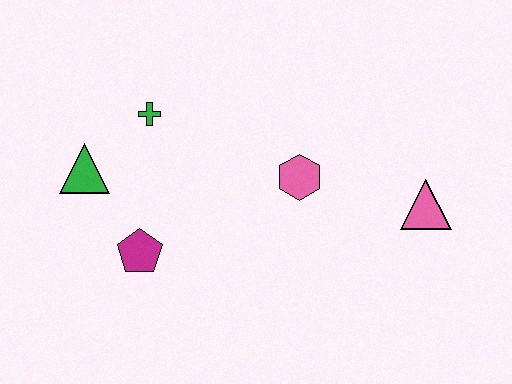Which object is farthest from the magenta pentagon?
The pink triangle is farthest from the magenta pentagon.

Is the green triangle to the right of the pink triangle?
No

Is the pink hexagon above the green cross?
No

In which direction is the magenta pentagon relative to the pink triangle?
The magenta pentagon is to the left of the pink triangle.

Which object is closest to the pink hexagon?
The pink triangle is closest to the pink hexagon.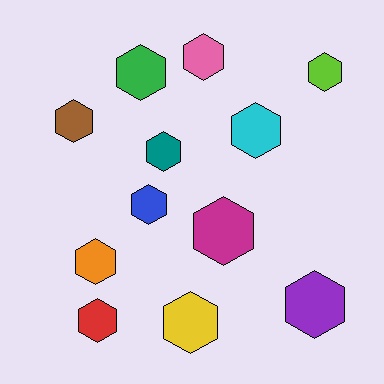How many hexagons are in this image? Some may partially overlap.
There are 12 hexagons.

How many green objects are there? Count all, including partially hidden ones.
There is 1 green object.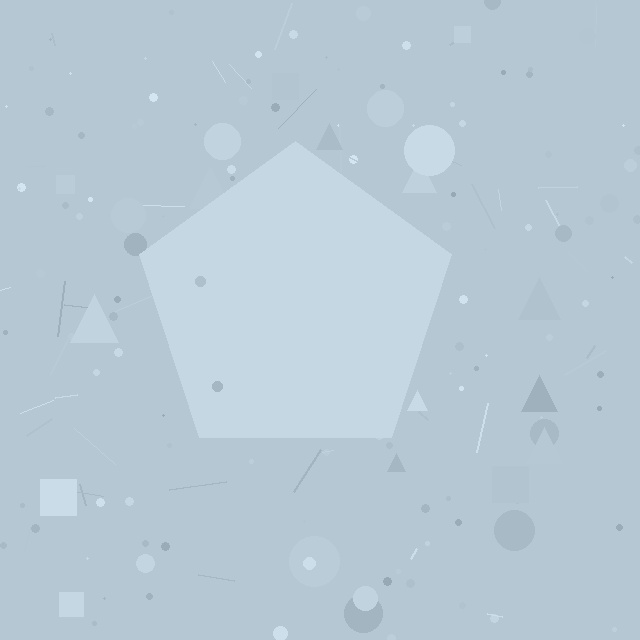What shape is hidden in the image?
A pentagon is hidden in the image.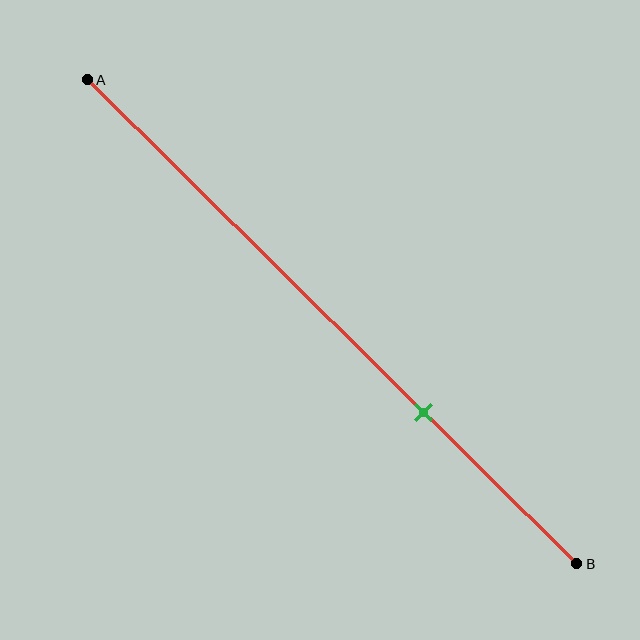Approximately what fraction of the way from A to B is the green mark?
The green mark is approximately 70% of the way from A to B.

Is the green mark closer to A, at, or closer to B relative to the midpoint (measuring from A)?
The green mark is closer to point B than the midpoint of segment AB.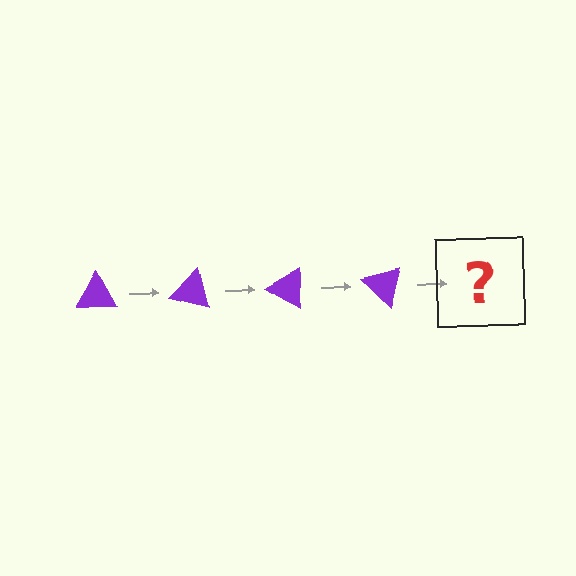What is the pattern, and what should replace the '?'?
The pattern is that the triangle rotates 15 degrees each step. The '?' should be a purple triangle rotated 60 degrees.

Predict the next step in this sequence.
The next step is a purple triangle rotated 60 degrees.